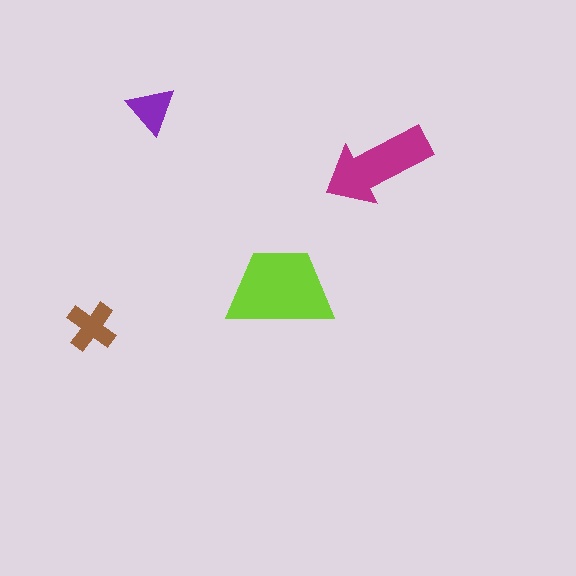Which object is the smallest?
The purple triangle.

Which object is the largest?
The lime trapezoid.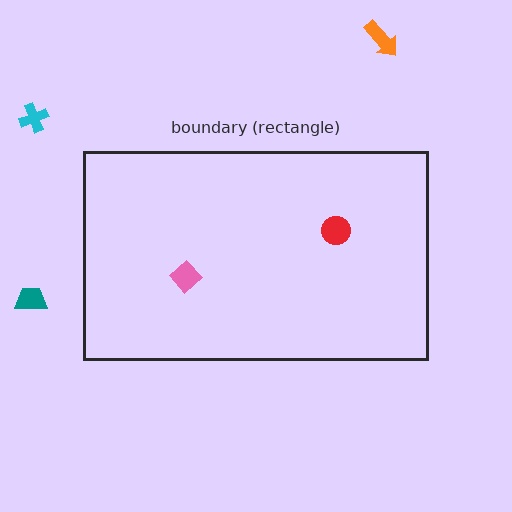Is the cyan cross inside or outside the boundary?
Outside.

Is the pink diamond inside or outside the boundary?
Inside.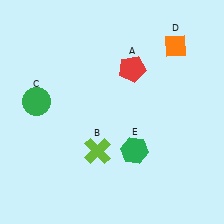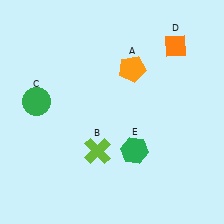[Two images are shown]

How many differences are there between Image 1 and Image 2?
There is 1 difference between the two images.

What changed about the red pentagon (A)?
In Image 1, A is red. In Image 2, it changed to orange.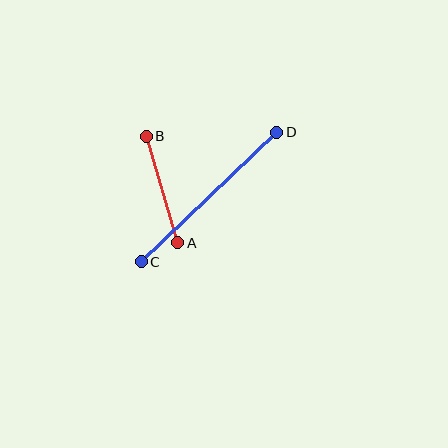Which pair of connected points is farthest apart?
Points C and D are farthest apart.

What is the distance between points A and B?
The distance is approximately 111 pixels.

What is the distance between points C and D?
The distance is approximately 187 pixels.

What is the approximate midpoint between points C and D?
The midpoint is at approximately (209, 197) pixels.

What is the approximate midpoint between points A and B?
The midpoint is at approximately (162, 190) pixels.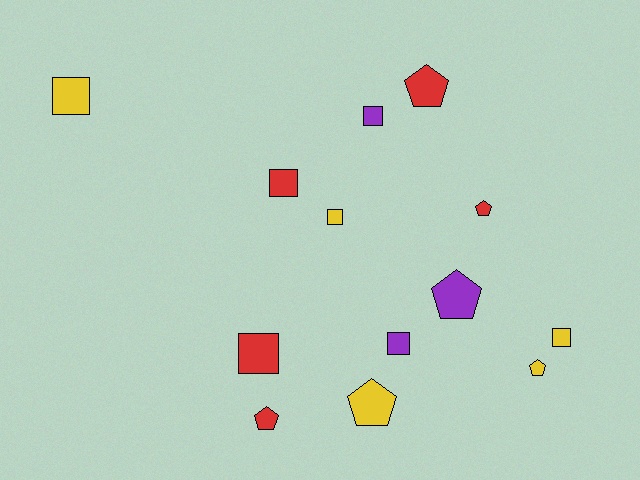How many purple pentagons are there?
There is 1 purple pentagon.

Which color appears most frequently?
Red, with 5 objects.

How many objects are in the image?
There are 13 objects.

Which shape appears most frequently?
Square, with 7 objects.